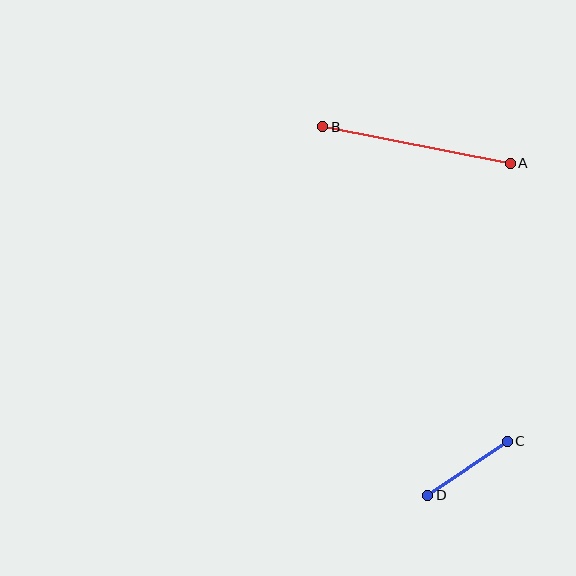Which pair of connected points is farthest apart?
Points A and B are farthest apart.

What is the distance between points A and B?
The distance is approximately 191 pixels.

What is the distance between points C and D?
The distance is approximately 96 pixels.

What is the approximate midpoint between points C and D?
The midpoint is at approximately (468, 468) pixels.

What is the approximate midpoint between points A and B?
The midpoint is at approximately (417, 145) pixels.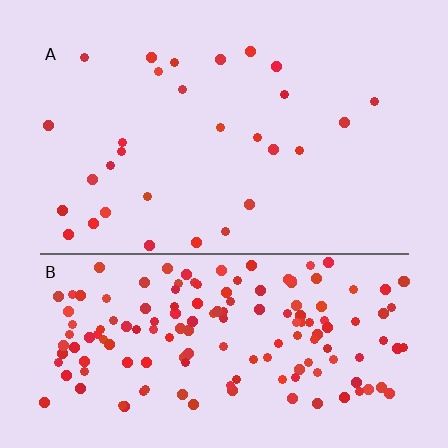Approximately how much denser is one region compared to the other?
Approximately 5.3× — region B over region A.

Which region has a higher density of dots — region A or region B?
B (the bottom).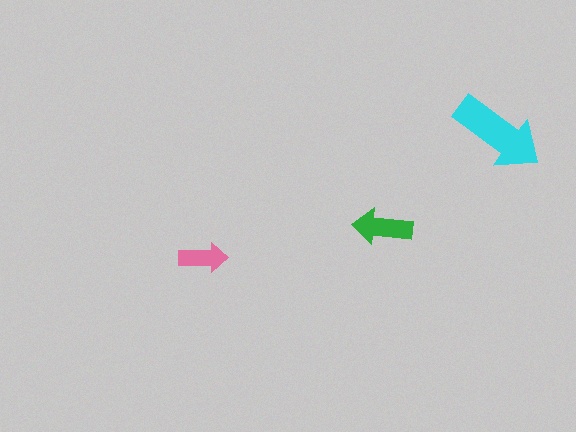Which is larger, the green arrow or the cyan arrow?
The cyan one.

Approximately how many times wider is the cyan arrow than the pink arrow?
About 2 times wider.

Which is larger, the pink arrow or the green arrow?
The green one.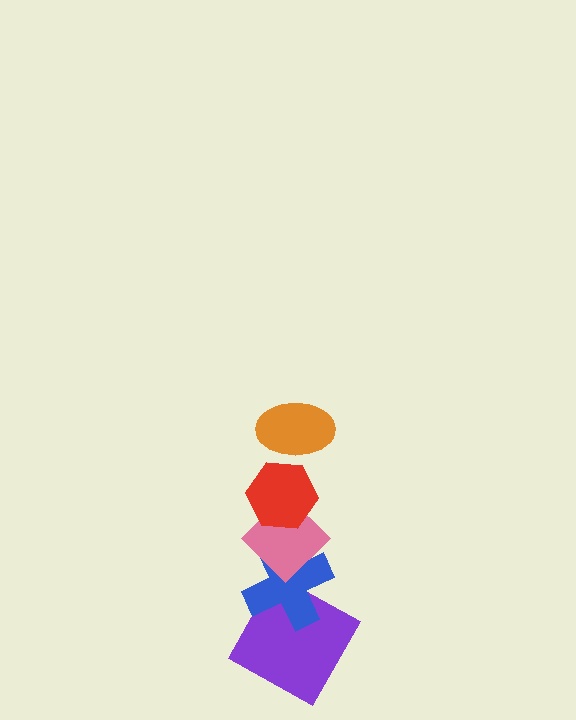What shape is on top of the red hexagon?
The orange ellipse is on top of the red hexagon.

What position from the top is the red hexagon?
The red hexagon is 2nd from the top.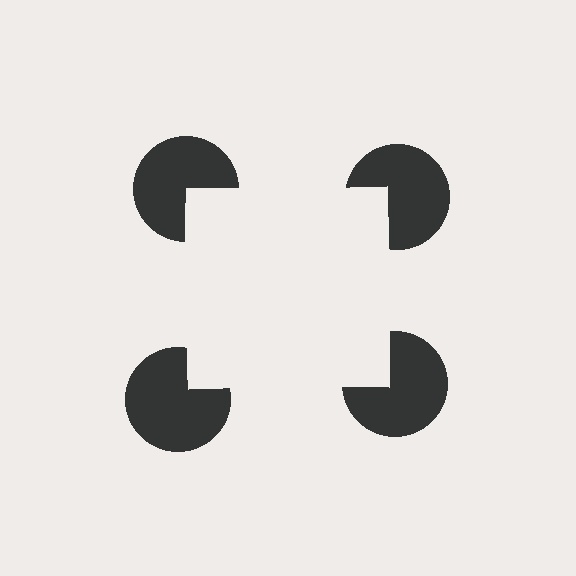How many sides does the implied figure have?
4 sides.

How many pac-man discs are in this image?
There are 4 — one at each vertex of the illusory square.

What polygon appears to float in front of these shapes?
An illusory square — its edges are inferred from the aligned wedge cuts in the pac-man discs, not physically drawn.